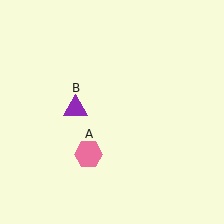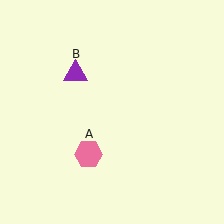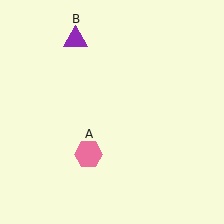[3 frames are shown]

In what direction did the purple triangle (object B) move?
The purple triangle (object B) moved up.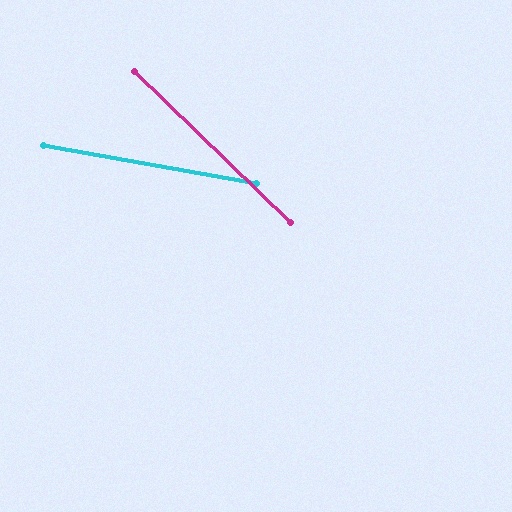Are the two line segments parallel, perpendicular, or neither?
Neither parallel nor perpendicular — they differ by about 34°.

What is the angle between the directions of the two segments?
Approximately 34 degrees.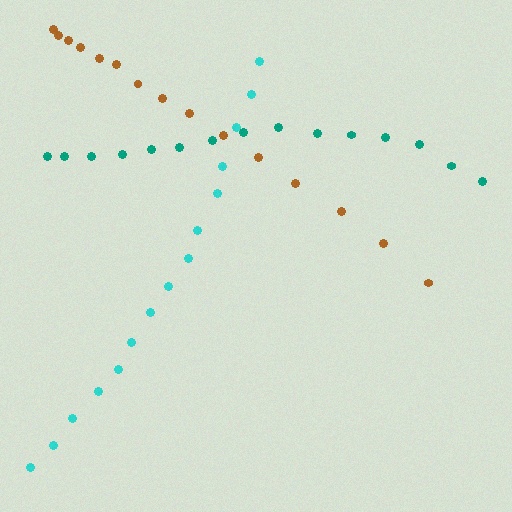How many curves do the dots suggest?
There are 3 distinct paths.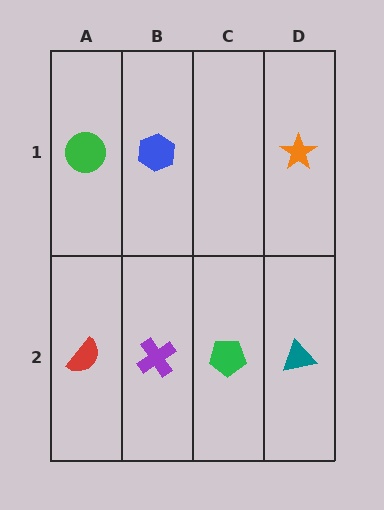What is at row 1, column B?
A blue hexagon.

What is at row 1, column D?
An orange star.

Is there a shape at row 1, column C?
No, that cell is empty.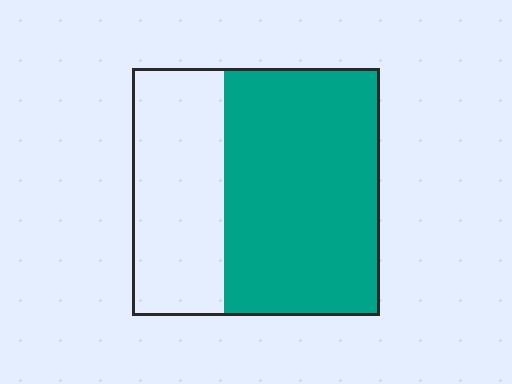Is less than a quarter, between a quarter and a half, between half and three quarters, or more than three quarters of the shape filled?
Between half and three quarters.